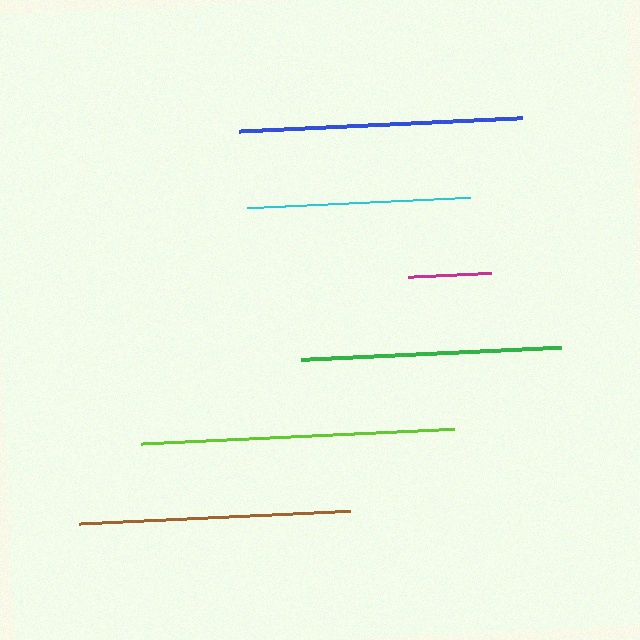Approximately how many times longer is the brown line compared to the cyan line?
The brown line is approximately 1.2 times the length of the cyan line.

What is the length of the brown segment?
The brown segment is approximately 271 pixels long.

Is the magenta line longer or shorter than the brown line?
The brown line is longer than the magenta line.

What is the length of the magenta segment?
The magenta segment is approximately 82 pixels long.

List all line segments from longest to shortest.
From longest to shortest: lime, blue, brown, green, cyan, magenta.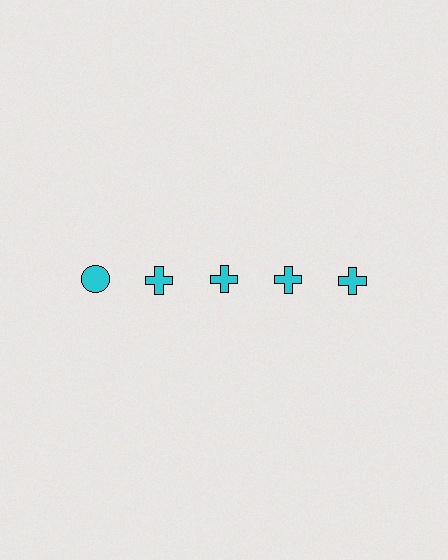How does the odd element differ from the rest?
It has a different shape: circle instead of cross.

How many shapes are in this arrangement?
There are 5 shapes arranged in a grid pattern.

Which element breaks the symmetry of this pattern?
The cyan circle in the top row, leftmost column breaks the symmetry. All other shapes are cyan crosses.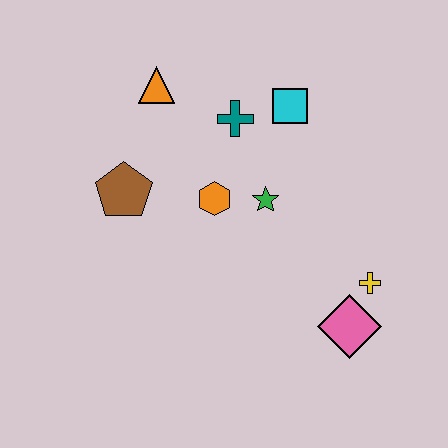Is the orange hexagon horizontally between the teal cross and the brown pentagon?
Yes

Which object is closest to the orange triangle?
The teal cross is closest to the orange triangle.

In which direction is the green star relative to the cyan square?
The green star is below the cyan square.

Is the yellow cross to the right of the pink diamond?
Yes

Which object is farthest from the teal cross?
The pink diamond is farthest from the teal cross.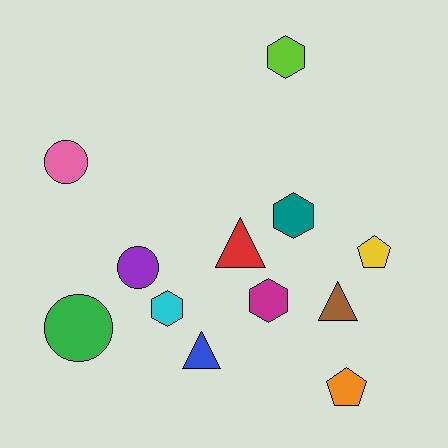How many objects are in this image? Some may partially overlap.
There are 12 objects.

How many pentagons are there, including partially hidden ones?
There are 2 pentagons.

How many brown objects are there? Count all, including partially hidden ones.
There is 1 brown object.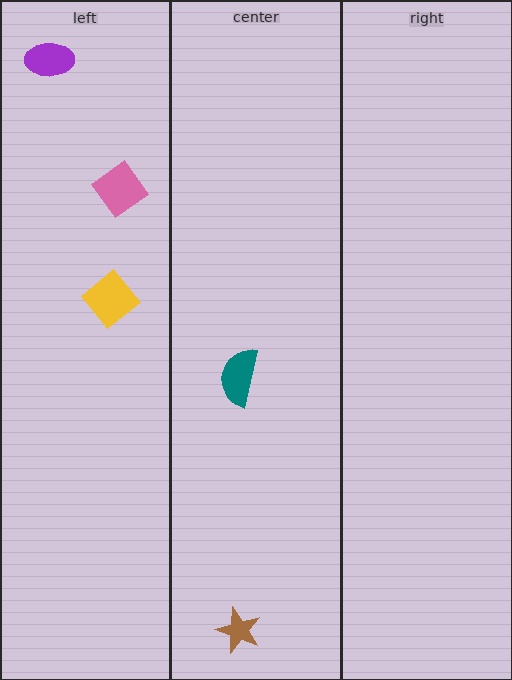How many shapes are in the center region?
2.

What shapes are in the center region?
The brown star, the teal semicircle.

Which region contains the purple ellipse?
The left region.